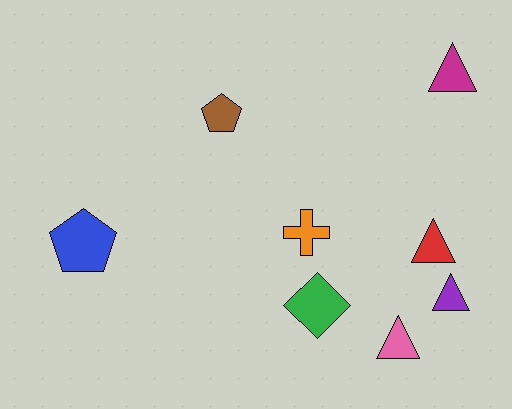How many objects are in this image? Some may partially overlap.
There are 8 objects.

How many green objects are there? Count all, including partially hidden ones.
There is 1 green object.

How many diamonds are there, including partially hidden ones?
There is 1 diamond.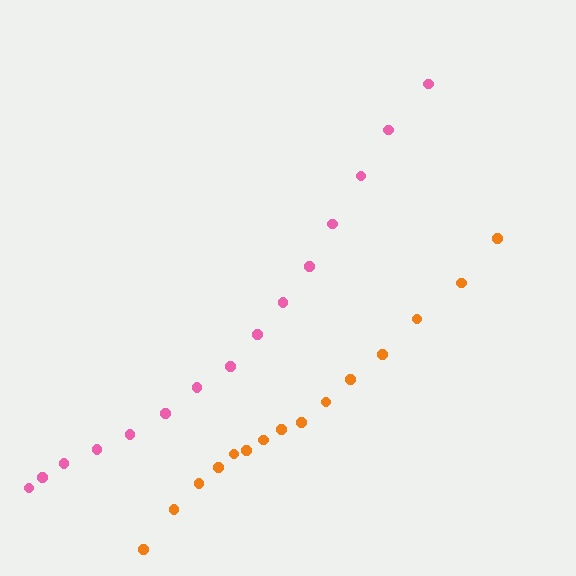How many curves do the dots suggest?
There are 2 distinct paths.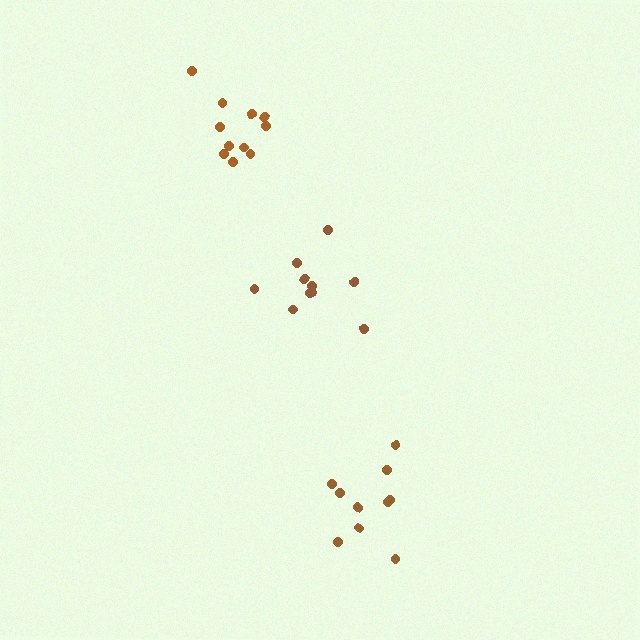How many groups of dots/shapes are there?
There are 3 groups.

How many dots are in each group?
Group 1: 10 dots, Group 2: 11 dots, Group 3: 10 dots (31 total).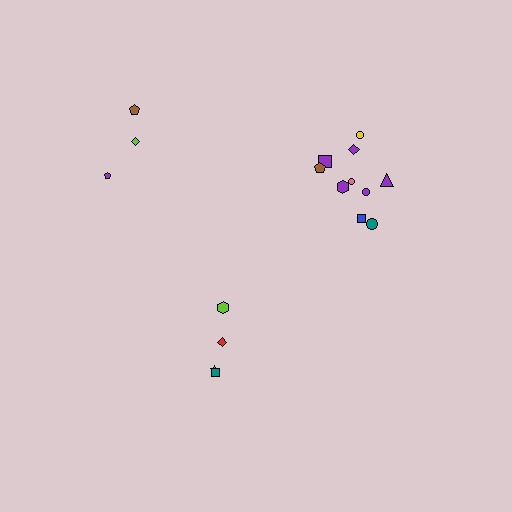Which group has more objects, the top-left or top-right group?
The top-right group.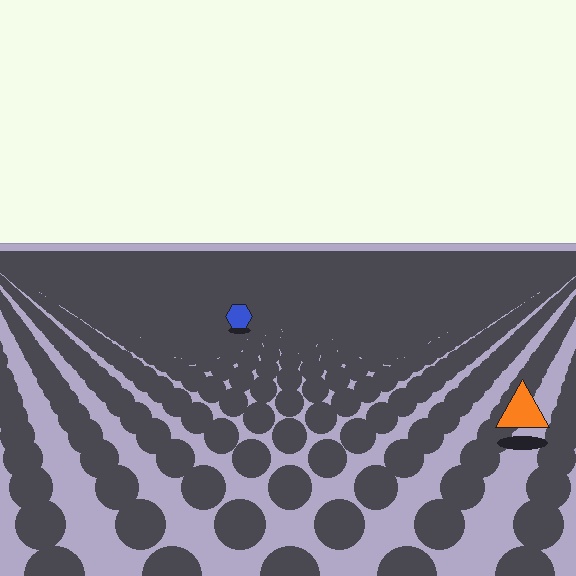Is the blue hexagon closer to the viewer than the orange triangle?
No. The orange triangle is closer — you can tell from the texture gradient: the ground texture is coarser near it.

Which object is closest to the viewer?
The orange triangle is closest. The texture marks near it are larger and more spread out.